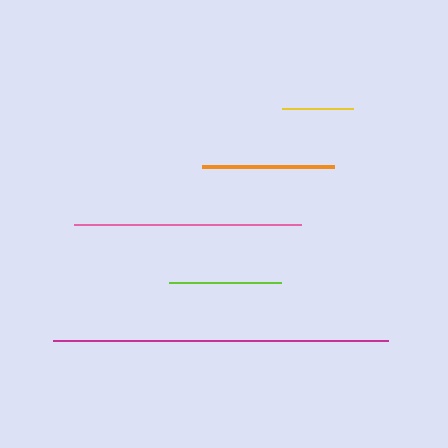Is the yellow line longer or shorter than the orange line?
The orange line is longer than the yellow line.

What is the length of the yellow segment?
The yellow segment is approximately 71 pixels long.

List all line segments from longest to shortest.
From longest to shortest: magenta, pink, orange, lime, yellow.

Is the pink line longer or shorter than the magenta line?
The magenta line is longer than the pink line.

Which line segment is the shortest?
The yellow line is the shortest at approximately 71 pixels.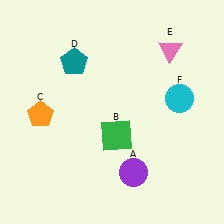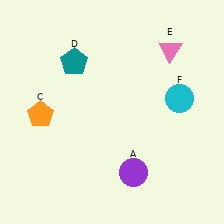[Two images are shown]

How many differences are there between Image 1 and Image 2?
There is 1 difference between the two images.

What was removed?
The green square (B) was removed in Image 2.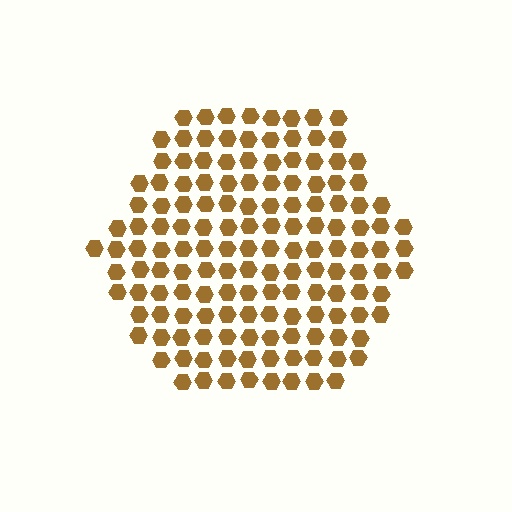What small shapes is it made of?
It is made of small hexagons.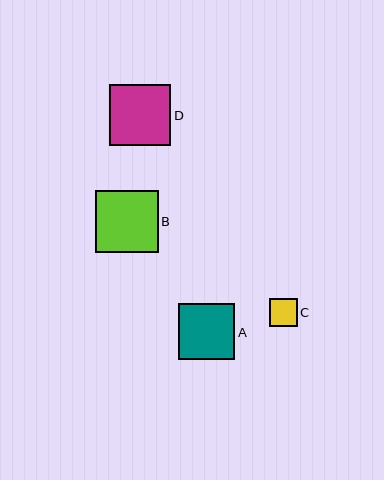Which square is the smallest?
Square C is the smallest with a size of approximately 27 pixels.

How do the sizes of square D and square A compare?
Square D and square A are approximately the same size.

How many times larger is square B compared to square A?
Square B is approximately 1.1 times the size of square A.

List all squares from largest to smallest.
From largest to smallest: B, D, A, C.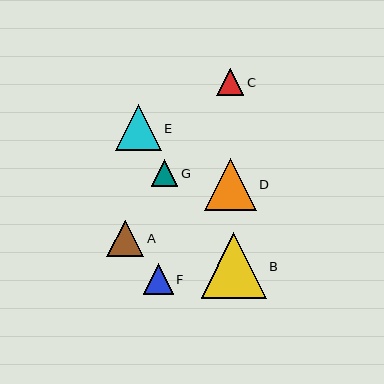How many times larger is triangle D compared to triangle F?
Triangle D is approximately 1.7 times the size of triangle F.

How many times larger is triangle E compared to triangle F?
Triangle E is approximately 1.5 times the size of triangle F.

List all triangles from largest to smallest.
From largest to smallest: B, D, E, A, F, C, G.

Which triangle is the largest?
Triangle B is the largest with a size of approximately 65 pixels.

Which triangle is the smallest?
Triangle G is the smallest with a size of approximately 27 pixels.